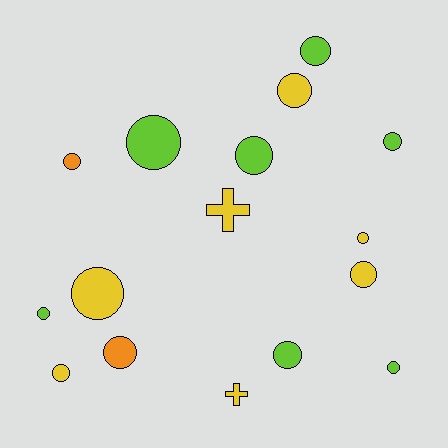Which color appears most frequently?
Yellow, with 7 objects.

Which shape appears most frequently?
Circle, with 14 objects.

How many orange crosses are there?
There are no orange crosses.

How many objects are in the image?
There are 16 objects.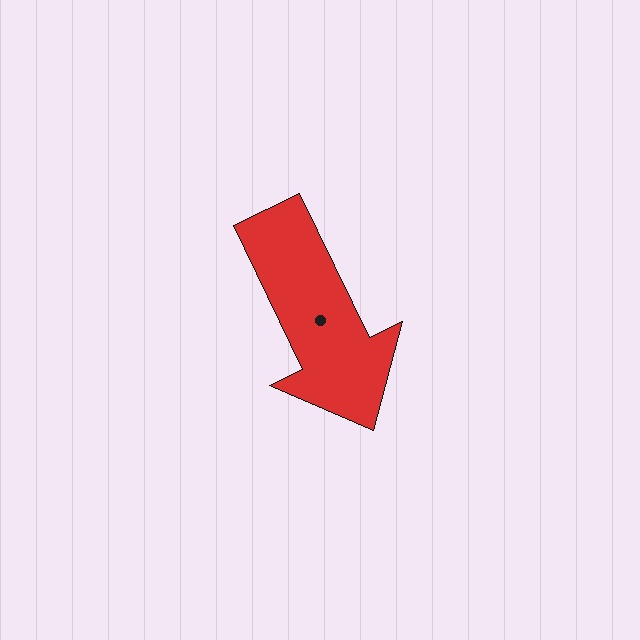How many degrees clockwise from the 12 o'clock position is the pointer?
Approximately 154 degrees.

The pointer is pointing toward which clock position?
Roughly 5 o'clock.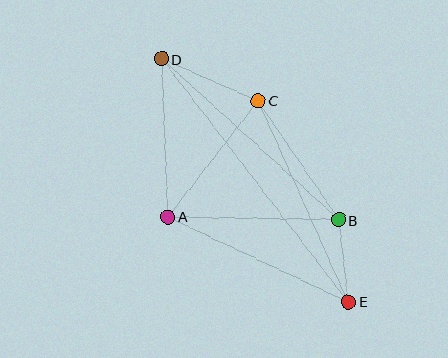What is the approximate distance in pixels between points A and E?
The distance between A and E is approximately 200 pixels.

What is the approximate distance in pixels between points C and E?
The distance between C and E is approximately 220 pixels.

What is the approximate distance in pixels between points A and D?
The distance between A and D is approximately 158 pixels.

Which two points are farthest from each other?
Points D and E are farthest from each other.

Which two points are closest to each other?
Points B and E are closest to each other.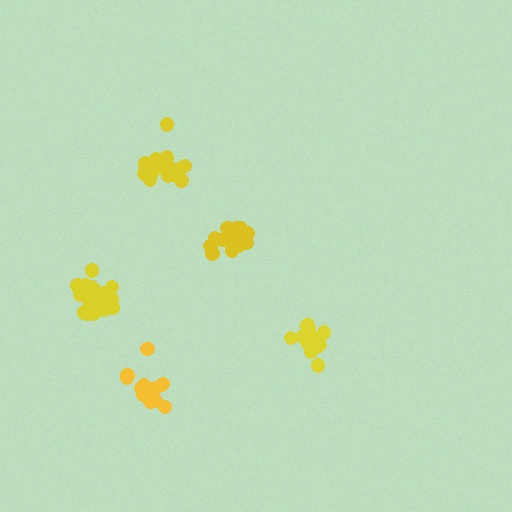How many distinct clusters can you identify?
There are 5 distinct clusters.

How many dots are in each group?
Group 1: 17 dots, Group 2: 16 dots, Group 3: 16 dots, Group 4: 18 dots, Group 5: 19 dots (86 total).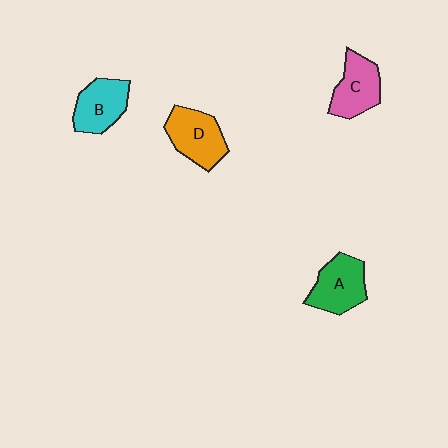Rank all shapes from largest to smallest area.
From largest to smallest: D (orange), A (green), B (cyan), C (pink).